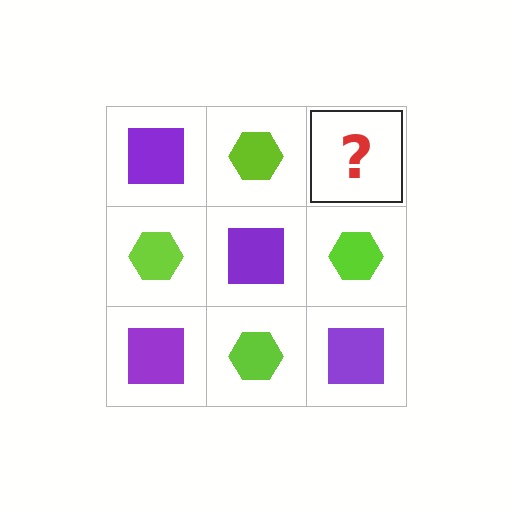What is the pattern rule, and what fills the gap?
The rule is that it alternates purple square and lime hexagon in a checkerboard pattern. The gap should be filled with a purple square.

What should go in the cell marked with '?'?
The missing cell should contain a purple square.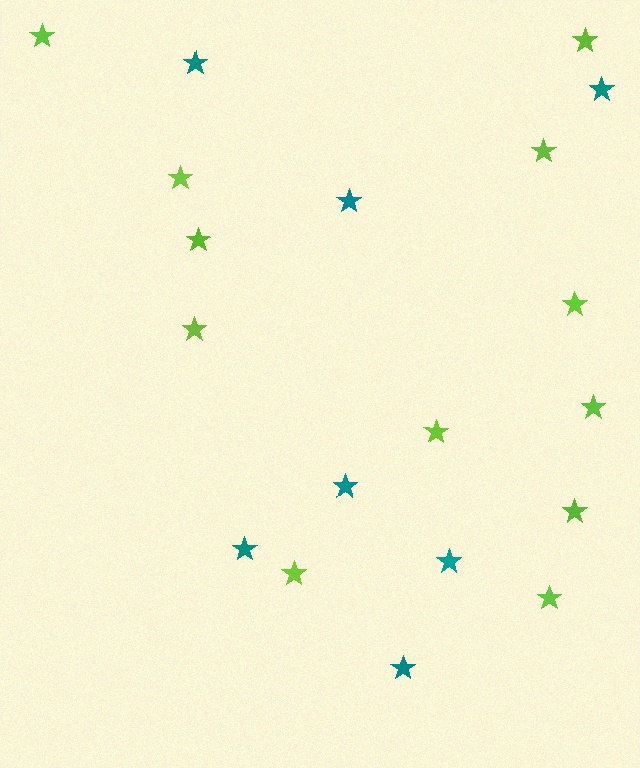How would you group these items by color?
There are 2 groups: one group of lime stars (12) and one group of teal stars (7).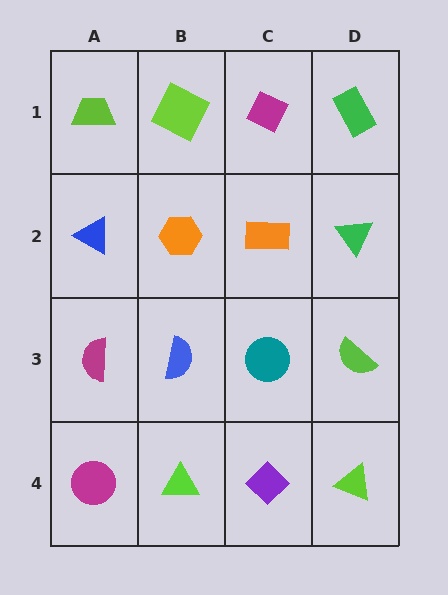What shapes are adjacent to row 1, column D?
A green triangle (row 2, column D), a magenta diamond (row 1, column C).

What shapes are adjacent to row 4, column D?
A lime semicircle (row 3, column D), a purple diamond (row 4, column C).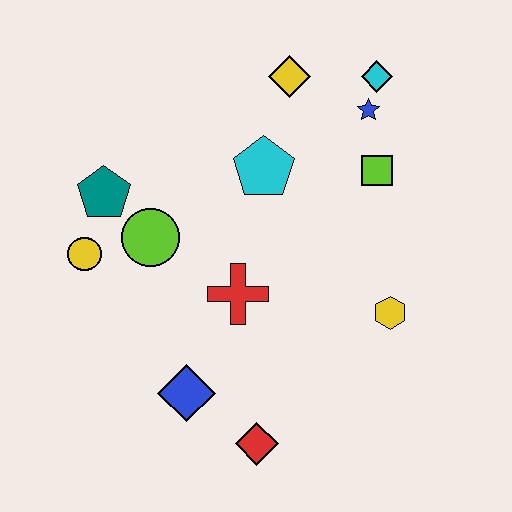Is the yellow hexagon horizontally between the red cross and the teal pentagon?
No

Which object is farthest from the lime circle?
The cyan diamond is farthest from the lime circle.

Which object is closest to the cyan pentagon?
The yellow diamond is closest to the cyan pentagon.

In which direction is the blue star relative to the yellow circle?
The blue star is to the right of the yellow circle.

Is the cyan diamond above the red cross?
Yes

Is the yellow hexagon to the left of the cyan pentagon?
No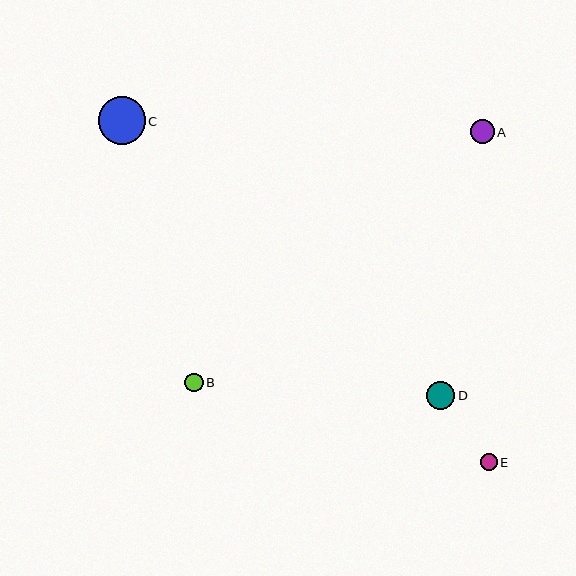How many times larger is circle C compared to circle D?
Circle C is approximately 1.6 times the size of circle D.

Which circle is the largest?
Circle C is the largest with a size of approximately 47 pixels.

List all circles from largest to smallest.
From largest to smallest: C, D, A, B, E.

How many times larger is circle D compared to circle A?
Circle D is approximately 1.2 times the size of circle A.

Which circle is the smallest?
Circle E is the smallest with a size of approximately 17 pixels.